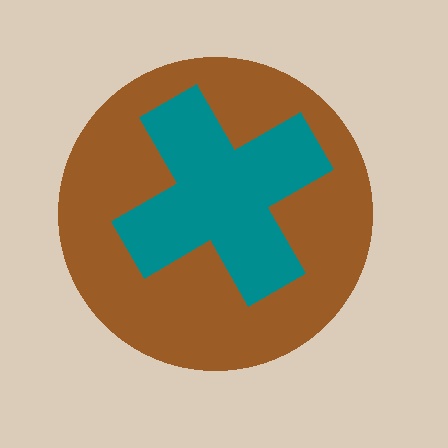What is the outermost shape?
The brown circle.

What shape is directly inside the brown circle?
The teal cross.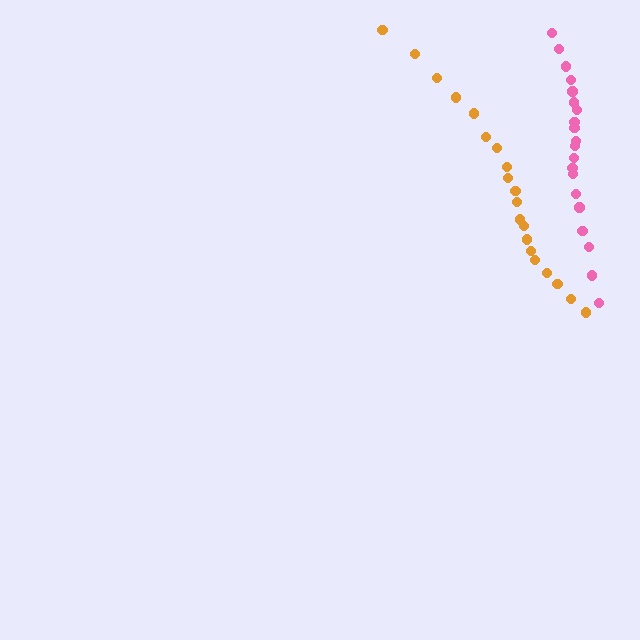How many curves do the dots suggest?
There are 2 distinct paths.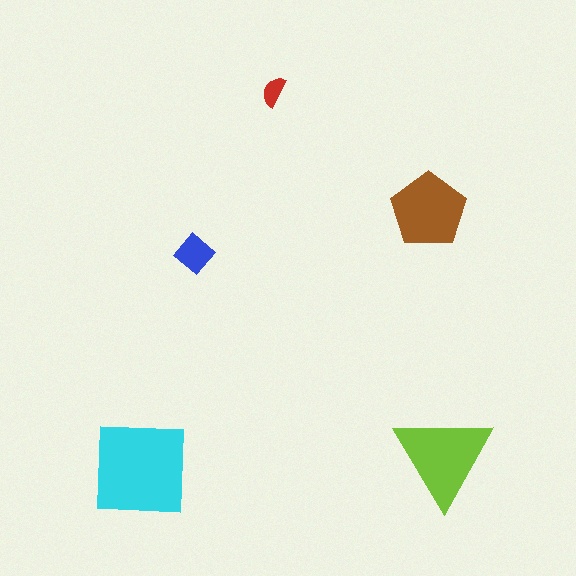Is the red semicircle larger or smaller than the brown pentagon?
Smaller.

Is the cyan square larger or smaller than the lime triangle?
Larger.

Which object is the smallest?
The red semicircle.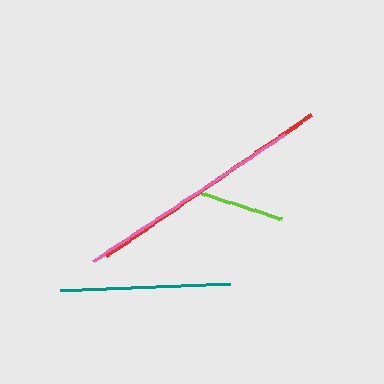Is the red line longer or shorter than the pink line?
The red line is longer than the pink line.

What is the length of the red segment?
The red segment is approximately 250 pixels long.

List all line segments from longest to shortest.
From longest to shortest: red, pink, teal, lime.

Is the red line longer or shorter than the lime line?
The red line is longer than the lime line.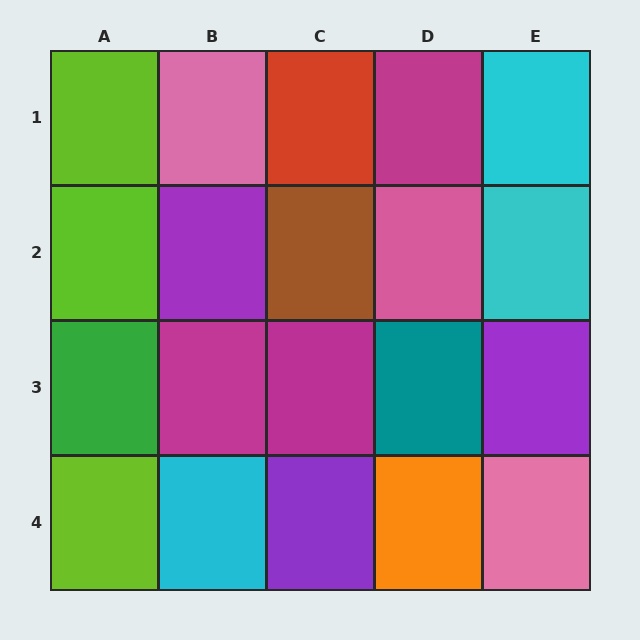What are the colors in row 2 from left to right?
Lime, purple, brown, pink, cyan.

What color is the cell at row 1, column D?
Magenta.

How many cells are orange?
1 cell is orange.